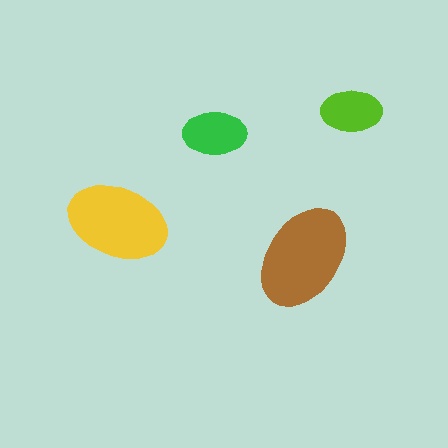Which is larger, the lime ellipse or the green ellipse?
The green one.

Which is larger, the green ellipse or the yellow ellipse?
The yellow one.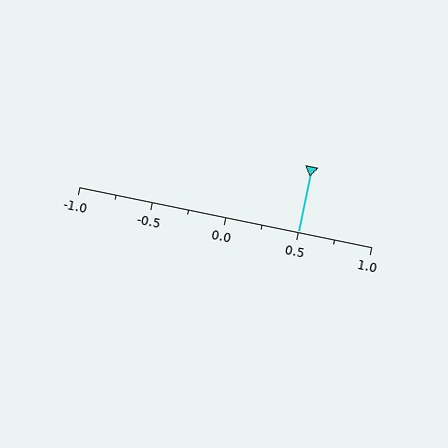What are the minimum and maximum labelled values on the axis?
The axis runs from -1.0 to 1.0.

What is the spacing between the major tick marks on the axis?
The major ticks are spaced 0.5 apart.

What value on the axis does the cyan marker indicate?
The marker indicates approximately 0.5.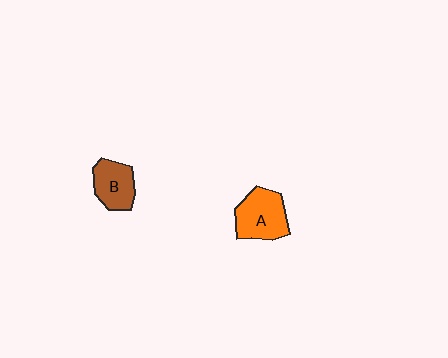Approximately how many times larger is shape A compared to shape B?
Approximately 1.3 times.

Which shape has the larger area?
Shape A (orange).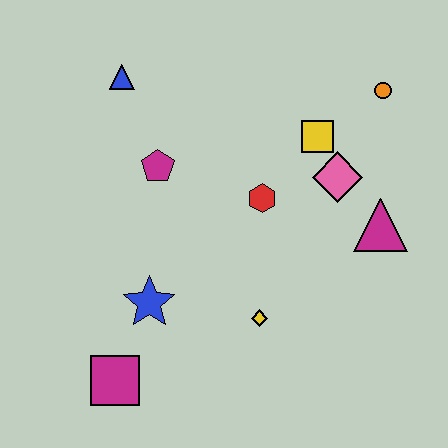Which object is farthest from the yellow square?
The magenta square is farthest from the yellow square.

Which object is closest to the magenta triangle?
The pink diamond is closest to the magenta triangle.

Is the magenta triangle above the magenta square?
Yes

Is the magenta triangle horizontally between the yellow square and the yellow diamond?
No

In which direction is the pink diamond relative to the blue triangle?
The pink diamond is to the right of the blue triangle.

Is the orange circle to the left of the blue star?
No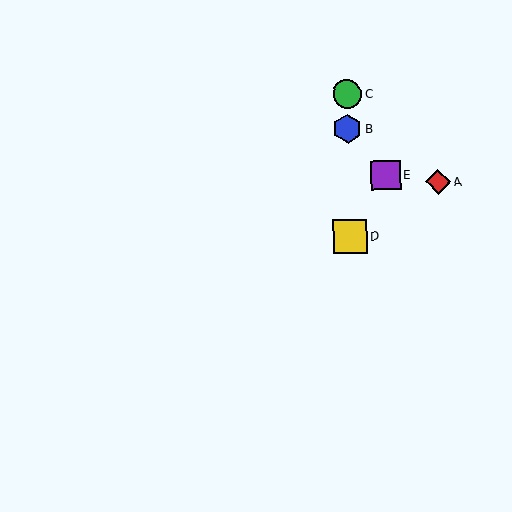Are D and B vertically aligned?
Yes, both are at x≈350.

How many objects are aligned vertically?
3 objects (B, C, D) are aligned vertically.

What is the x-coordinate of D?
Object D is at x≈350.